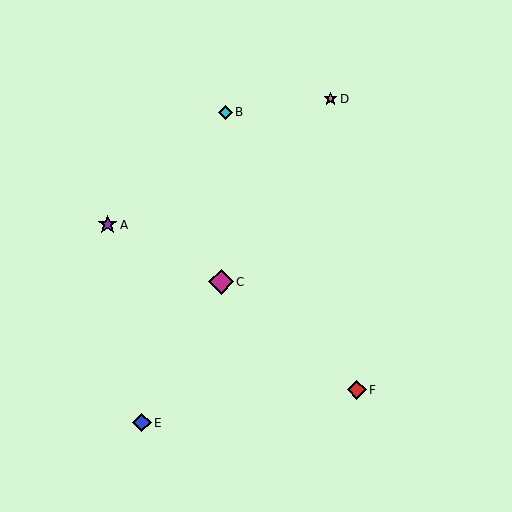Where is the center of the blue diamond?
The center of the blue diamond is at (142, 423).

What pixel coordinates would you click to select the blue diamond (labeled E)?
Click at (142, 423) to select the blue diamond E.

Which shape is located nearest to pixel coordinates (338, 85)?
The pink star (labeled D) at (331, 99) is nearest to that location.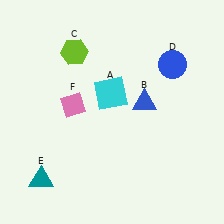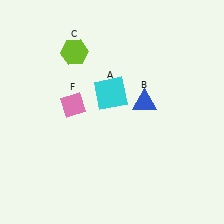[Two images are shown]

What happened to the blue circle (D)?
The blue circle (D) was removed in Image 2. It was in the top-right area of Image 1.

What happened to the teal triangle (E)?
The teal triangle (E) was removed in Image 2. It was in the bottom-left area of Image 1.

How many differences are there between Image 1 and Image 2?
There are 2 differences between the two images.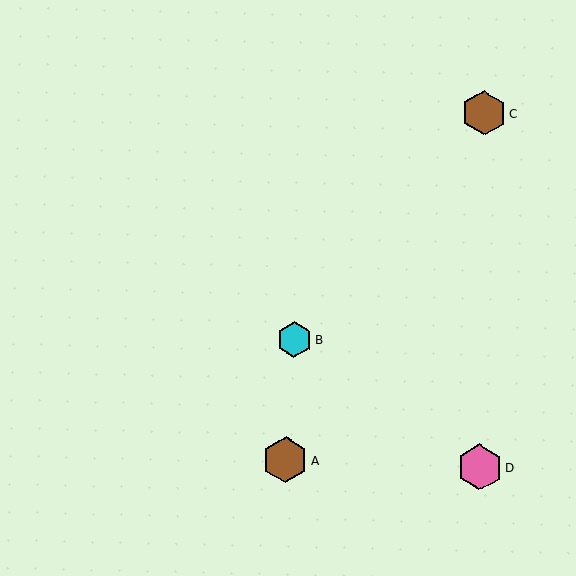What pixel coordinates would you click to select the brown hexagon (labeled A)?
Click at (285, 460) to select the brown hexagon A.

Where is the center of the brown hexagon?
The center of the brown hexagon is at (285, 460).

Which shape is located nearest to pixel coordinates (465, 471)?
The pink hexagon (labeled D) at (480, 467) is nearest to that location.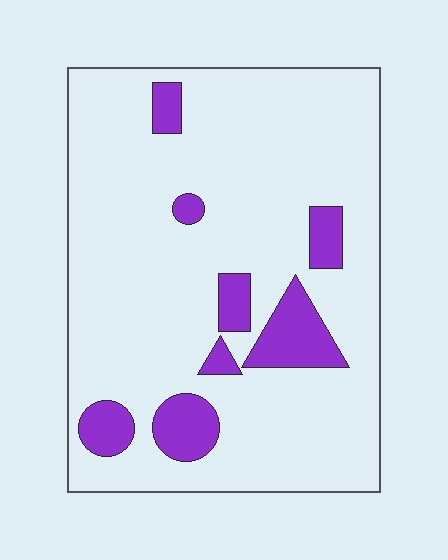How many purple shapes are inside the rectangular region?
8.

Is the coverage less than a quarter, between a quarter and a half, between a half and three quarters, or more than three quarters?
Less than a quarter.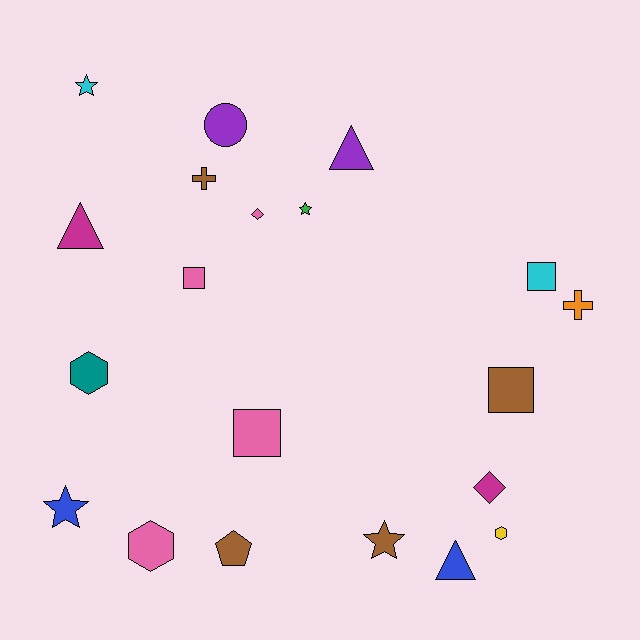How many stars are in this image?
There are 4 stars.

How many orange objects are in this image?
There is 1 orange object.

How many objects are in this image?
There are 20 objects.